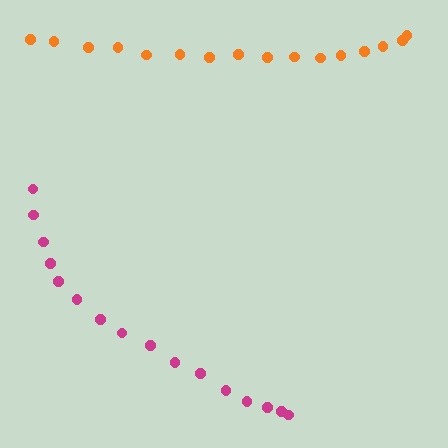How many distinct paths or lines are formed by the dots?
There are 2 distinct paths.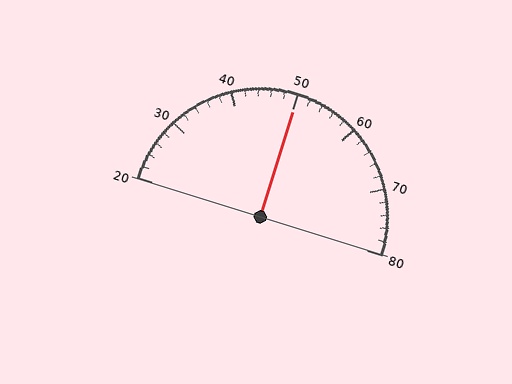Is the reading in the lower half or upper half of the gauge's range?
The reading is in the upper half of the range (20 to 80).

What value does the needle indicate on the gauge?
The needle indicates approximately 50.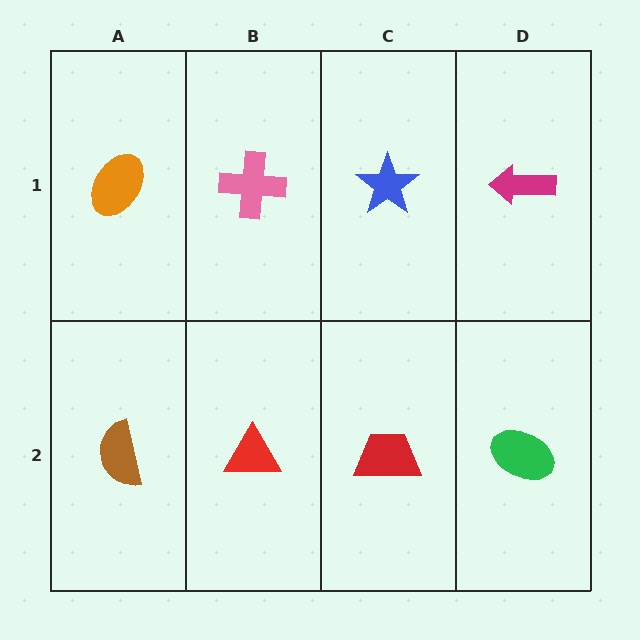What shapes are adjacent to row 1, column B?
A red triangle (row 2, column B), an orange ellipse (row 1, column A), a blue star (row 1, column C).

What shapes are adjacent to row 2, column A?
An orange ellipse (row 1, column A), a red triangle (row 2, column B).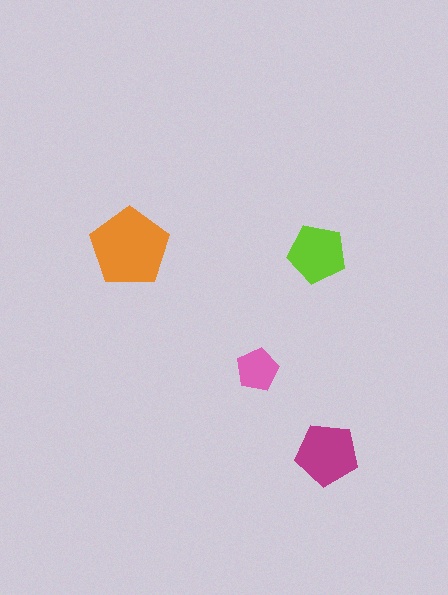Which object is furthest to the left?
The orange pentagon is leftmost.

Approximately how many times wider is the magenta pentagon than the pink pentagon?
About 1.5 times wider.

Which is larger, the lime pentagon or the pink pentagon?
The lime one.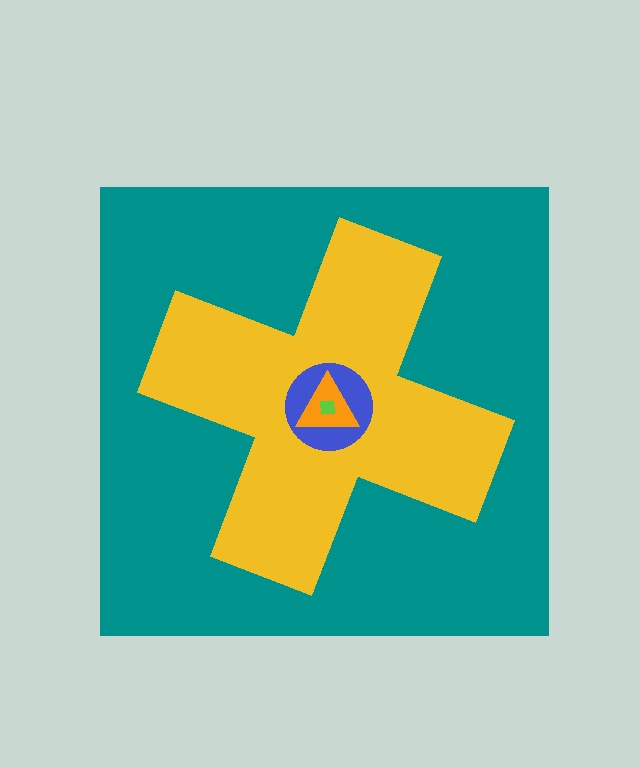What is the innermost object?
The lime square.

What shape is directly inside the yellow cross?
The blue circle.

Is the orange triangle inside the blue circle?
Yes.